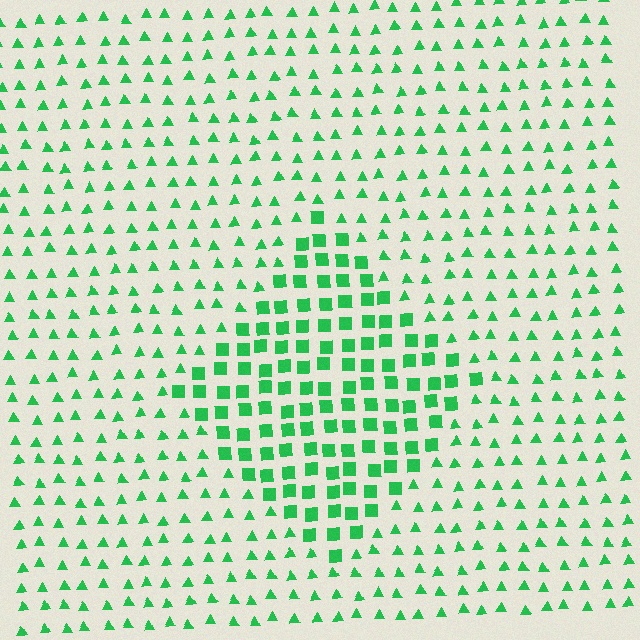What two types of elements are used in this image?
The image uses squares inside the diamond region and triangles outside it.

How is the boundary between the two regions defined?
The boundary is defined by a change in element shape: squares inside vs. triangles outside. All elements share the same color and spacing.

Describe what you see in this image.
The image is filled with small green elements arranged in a uniform grid. A diamond-shaped region contains squares, while the surrounding area contains triangles. The boundary is defined purely by the change in element shape.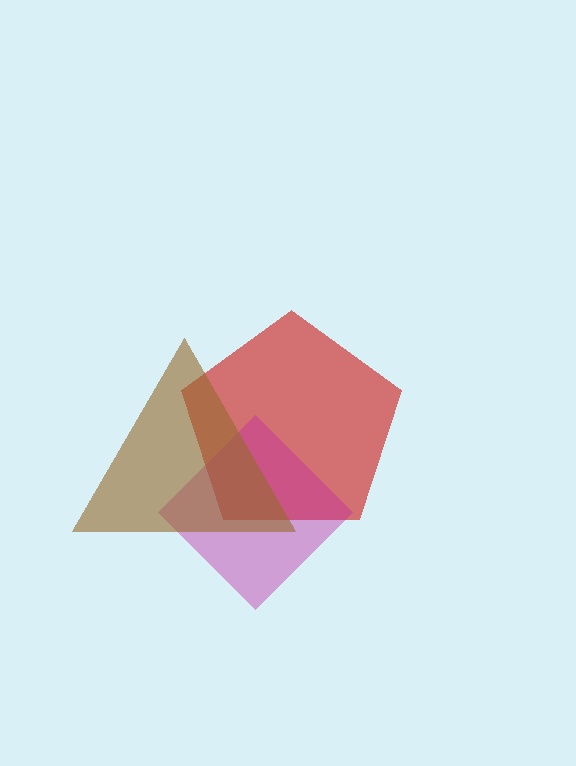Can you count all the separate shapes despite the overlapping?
Yes, there are 3 separate shapes.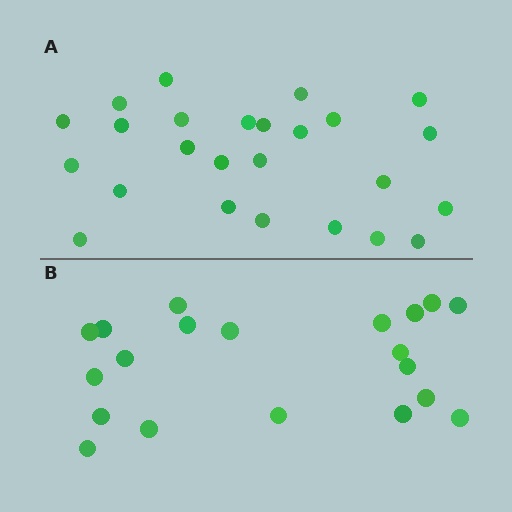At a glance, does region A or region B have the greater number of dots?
Region A (the top region) has more dots.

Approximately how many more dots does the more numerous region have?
Region A has about 5 more dots than region B.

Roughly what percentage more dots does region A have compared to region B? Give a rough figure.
About 25% more.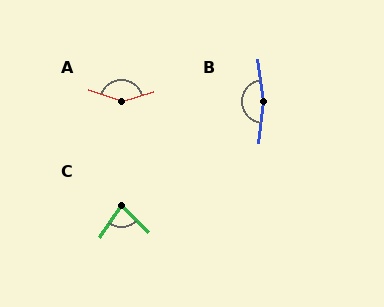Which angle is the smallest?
C, at approximately 79 degrees.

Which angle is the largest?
B, at approximately 166 degrees.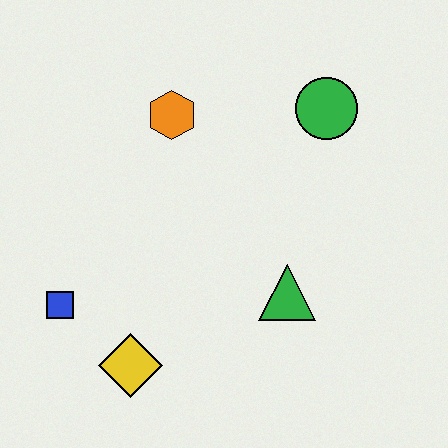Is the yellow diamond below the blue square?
Yes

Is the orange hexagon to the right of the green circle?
No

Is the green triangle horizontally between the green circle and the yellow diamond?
Yes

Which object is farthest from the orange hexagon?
The yellow diamond is farthest from the orange hexagon.